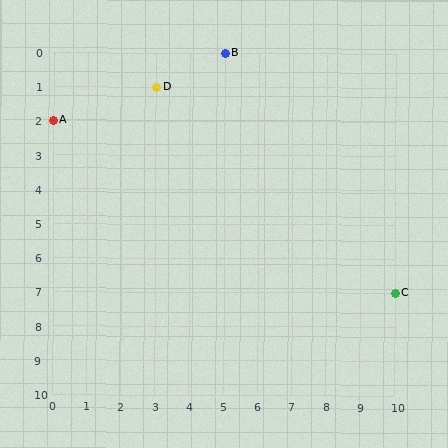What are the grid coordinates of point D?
Point D is at grid coordinates (3, 1).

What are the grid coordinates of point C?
Point C is at grid coordinates (10, 7).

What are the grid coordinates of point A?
Point A is at grid coordinates (0, 2).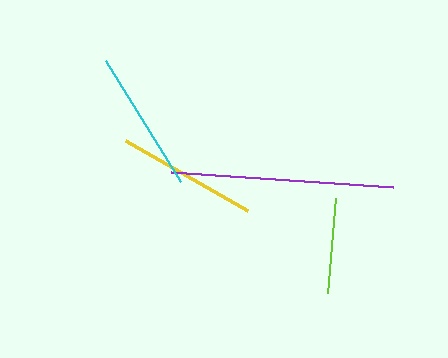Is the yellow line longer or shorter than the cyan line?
The cyan line is longer than the yellow line.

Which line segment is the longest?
The purple line is the longest at approximately 223 pixels.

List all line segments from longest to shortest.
From longest to shortest: purple, cyan, yellow, lime.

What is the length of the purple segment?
The purple segment is approximately 223 pixels long.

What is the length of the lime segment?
The lime segment is approximately 95 pixels long.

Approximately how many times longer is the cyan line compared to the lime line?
The cyan line is approximately 1.5 times the length of the lime line.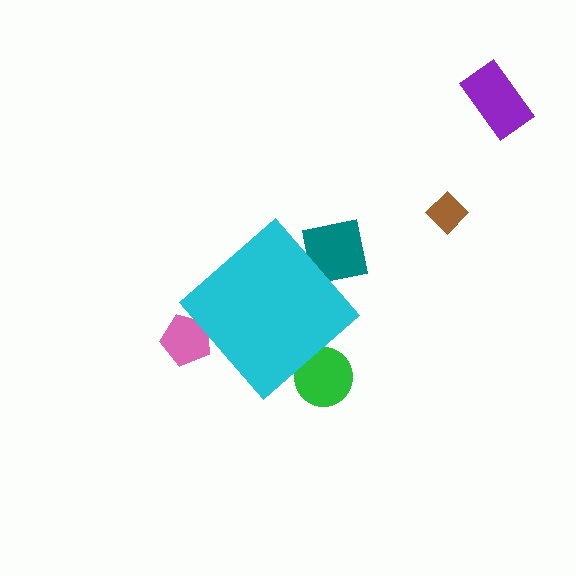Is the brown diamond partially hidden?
No, the brown diamond is fully visible.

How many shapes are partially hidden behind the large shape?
4 shapes are partially hidden.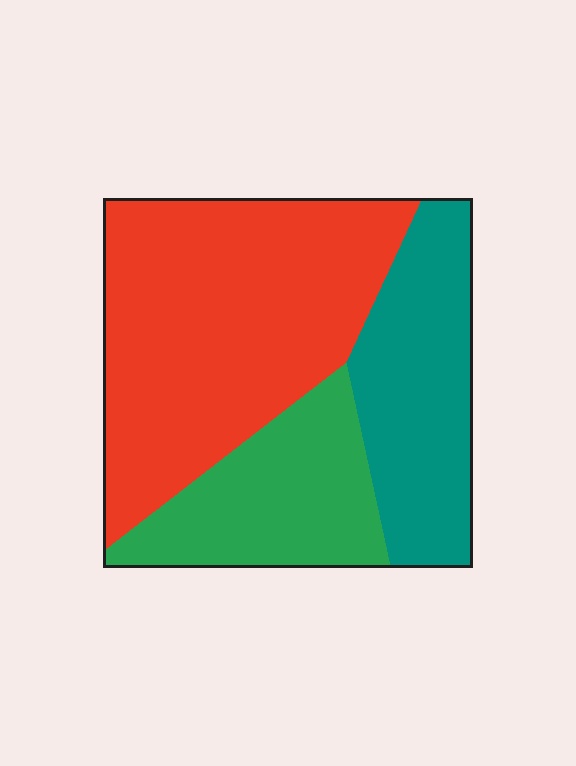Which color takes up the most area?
Red, at roughly 50%.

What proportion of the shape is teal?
Teal covers roughly 25% of the shape.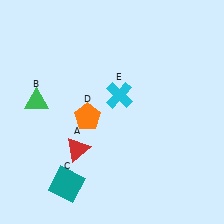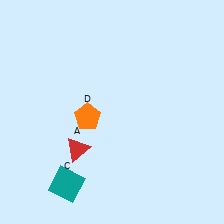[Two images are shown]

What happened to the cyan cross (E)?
The cyan cross (E) was removed in Image 2. It was in the top-right area of Image 1.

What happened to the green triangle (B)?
The green triangle (B) was removed in Image 2. It was in the top-left area of Image 1.